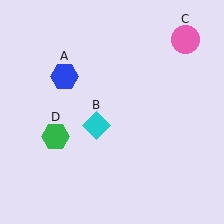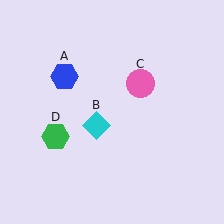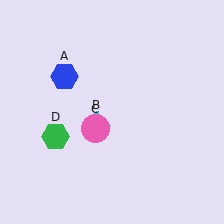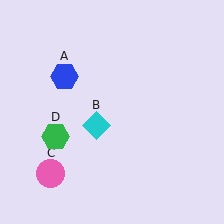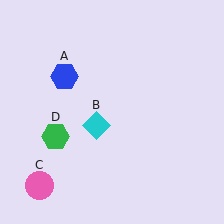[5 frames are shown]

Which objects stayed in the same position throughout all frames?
Blue hexagon (object A) and cyan diamond (object B) and green hexagon (object D) remained stationary.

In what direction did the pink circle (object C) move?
The pink circle (object C) moved down and to the left.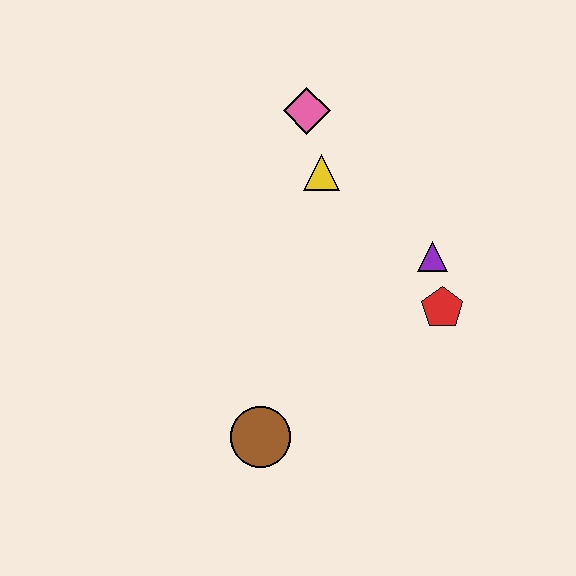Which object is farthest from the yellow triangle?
The brown circle is farthest from the yellow triangle.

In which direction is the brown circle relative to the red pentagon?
The brown circle is to the left of the red pentagon.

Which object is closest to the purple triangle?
The red pentagon is closest to the purple triangle.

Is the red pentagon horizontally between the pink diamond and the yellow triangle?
No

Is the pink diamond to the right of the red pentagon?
No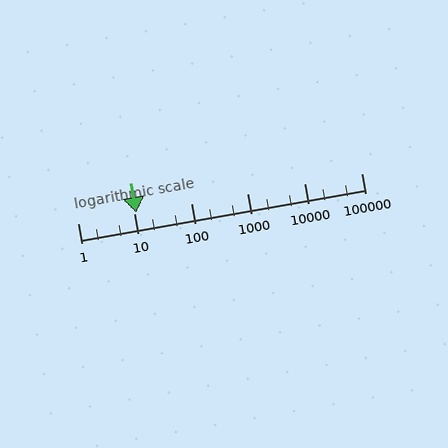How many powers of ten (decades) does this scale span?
The scale spans 5 decades, from 1 to 100000.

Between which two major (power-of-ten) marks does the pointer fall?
The pointer is between 10 and 100.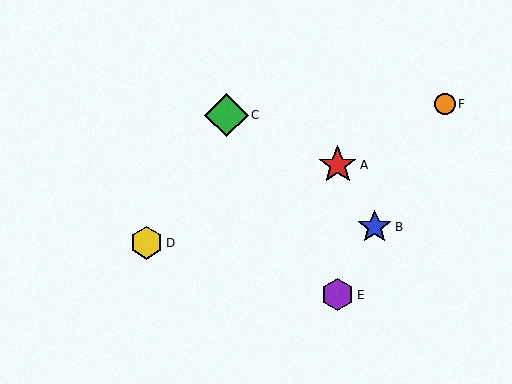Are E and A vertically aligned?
Yes, both are at x≈338.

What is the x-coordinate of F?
Object F is at x≈445.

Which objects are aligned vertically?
Objects A, E are aligned vertically.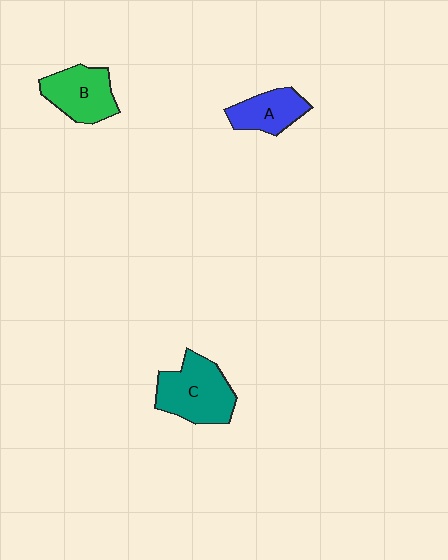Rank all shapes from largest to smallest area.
From largest to smallest: C (teal), B (green), A (blue).